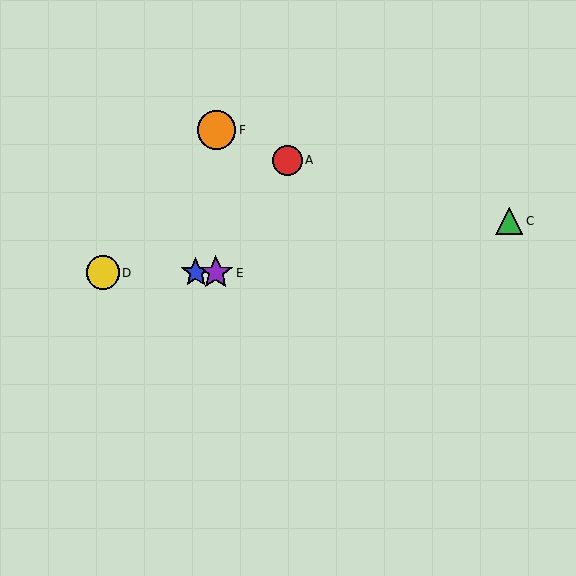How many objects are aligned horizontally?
3 objects (B, D, E) are aligned horizontally.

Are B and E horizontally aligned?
Yes, both are at y≈273.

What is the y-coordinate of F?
Object F is at y≈130.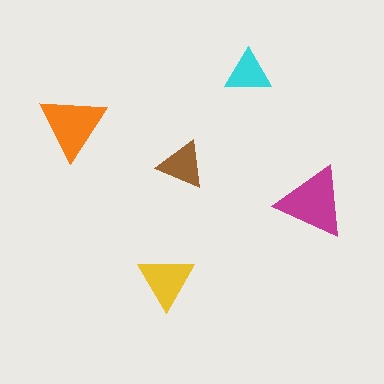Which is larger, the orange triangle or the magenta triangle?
The magenta one.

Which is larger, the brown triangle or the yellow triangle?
The yellow one.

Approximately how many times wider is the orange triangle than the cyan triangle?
About 1.5 times wider.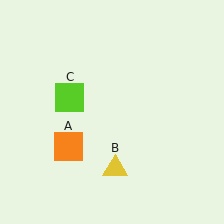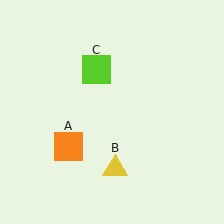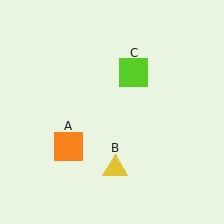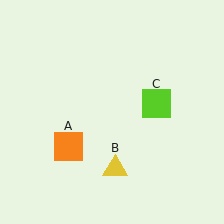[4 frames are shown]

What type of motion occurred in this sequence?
The lime square (object C) rotated clockwise around the center of the scene.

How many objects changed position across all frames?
1 object changed position: lime square (object C).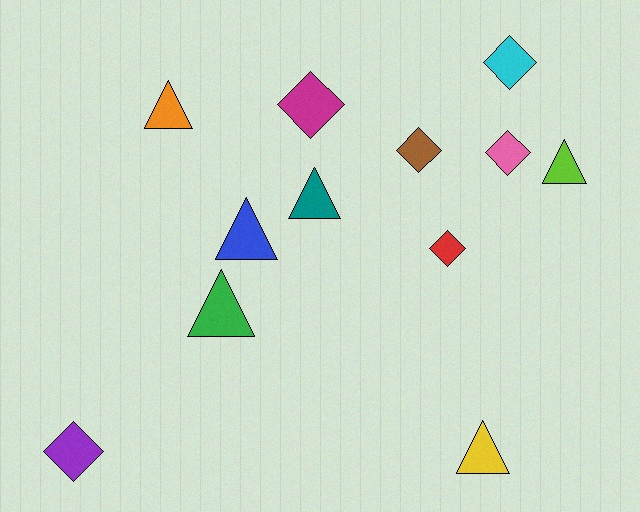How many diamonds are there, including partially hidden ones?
There are 6 diamonds.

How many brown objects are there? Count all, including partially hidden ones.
There is 1 brown object.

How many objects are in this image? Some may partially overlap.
There are 12 objects.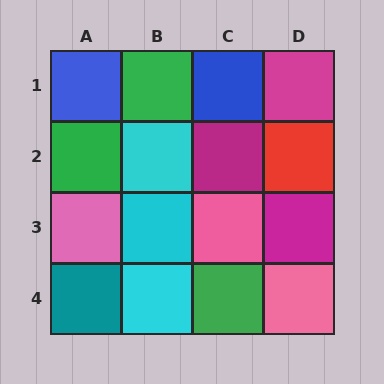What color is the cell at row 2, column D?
Red.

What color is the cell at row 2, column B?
Cyan.